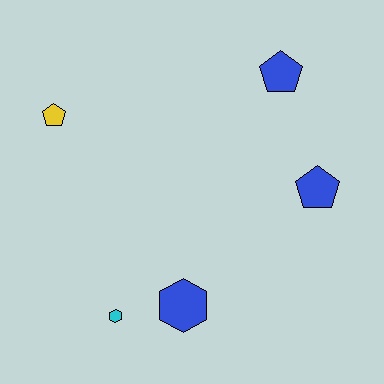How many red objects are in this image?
There are no red objects.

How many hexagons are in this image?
There are 2 hexagons.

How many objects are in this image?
There are 5 objects.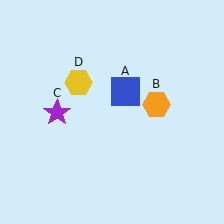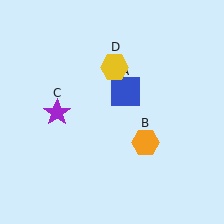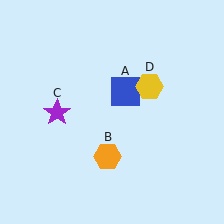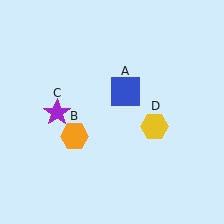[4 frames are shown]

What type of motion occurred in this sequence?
The orange hexagon (object B), yellow hexagon (object D) rotated clockwise around the center of the scene.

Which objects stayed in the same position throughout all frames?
Blue square (object A) and purple star (object C) remained stationary.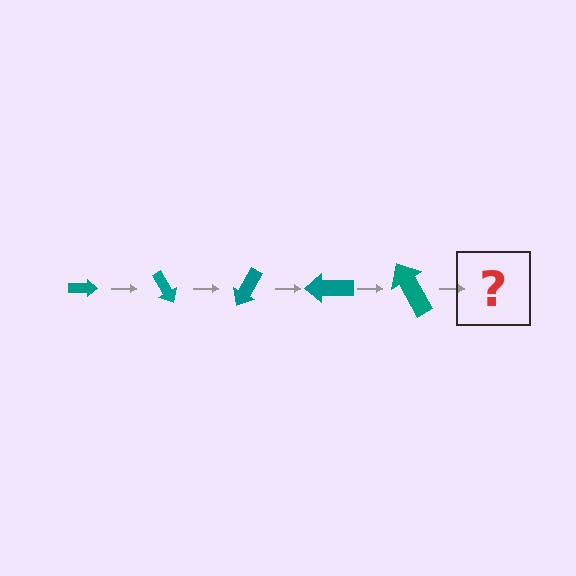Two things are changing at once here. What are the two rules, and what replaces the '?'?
The two rules are that the arrow grows larger each step and it rotates 60 degrees each step. The '?' should be an arrow, larger than the previous one and rotated 300 degrees from the start.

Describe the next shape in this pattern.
It should be an arrow, larger than the previous one and rotated 300 degrees from the start.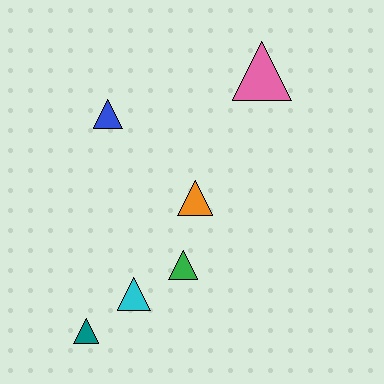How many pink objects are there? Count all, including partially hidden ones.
There is 1 pink object.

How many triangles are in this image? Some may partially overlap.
There are 6 triangles.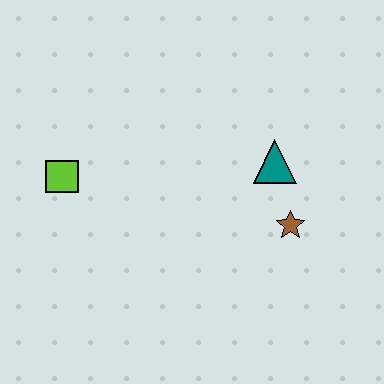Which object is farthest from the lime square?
The brown star is farthest from the lime square.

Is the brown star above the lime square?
No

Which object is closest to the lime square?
The teal triangle is closest to the lime square.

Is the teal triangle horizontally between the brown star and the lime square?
Yes